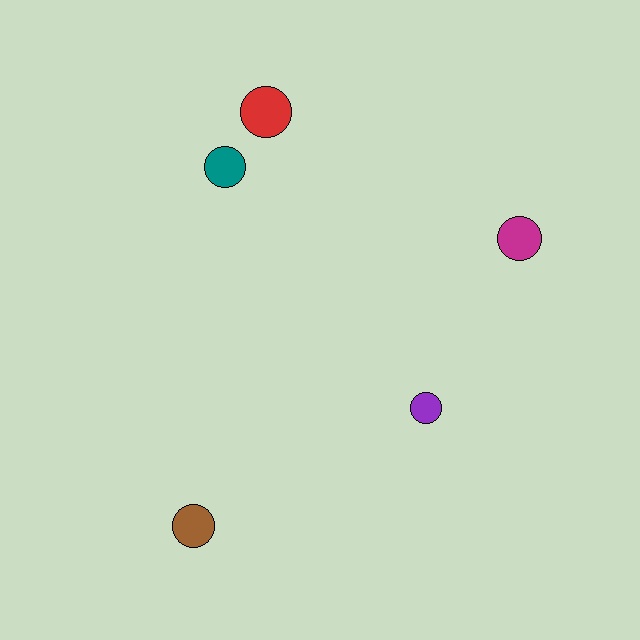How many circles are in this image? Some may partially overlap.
There are 5 circles.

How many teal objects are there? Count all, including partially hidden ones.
There is 1 teal object.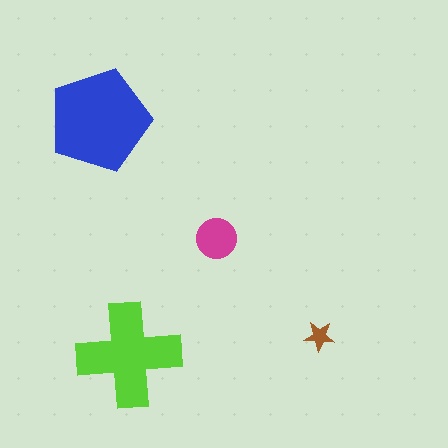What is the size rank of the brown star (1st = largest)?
4th.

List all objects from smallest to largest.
The brown star, the magenta circle, the lime cross, the blue pentagon.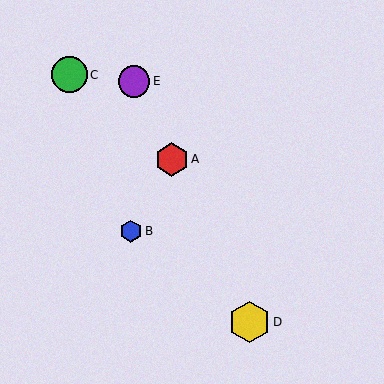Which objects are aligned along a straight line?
Objects A, D, E are aligned along a straight line.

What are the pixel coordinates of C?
Object C is at (69, 75).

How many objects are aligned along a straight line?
3 objects (A, D, E) are aligned along a straight line.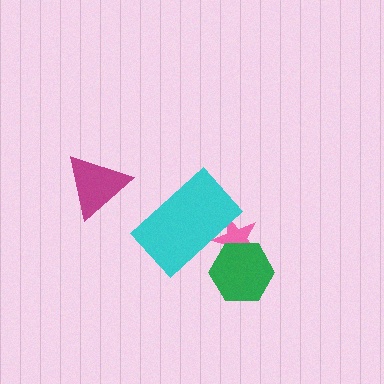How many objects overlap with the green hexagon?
1 object overlaps with the green hexagon.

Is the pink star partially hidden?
Yes, it is partially covered by another shape.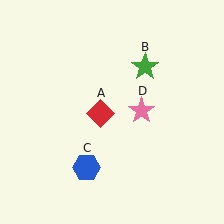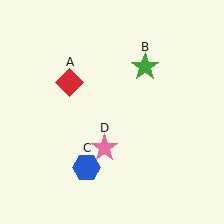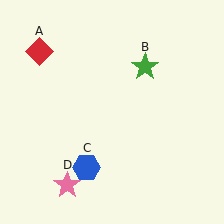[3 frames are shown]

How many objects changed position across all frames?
2 objects changed position: red diamond (object A), pink star (object D).